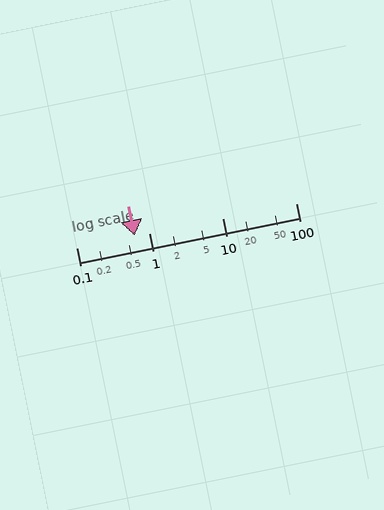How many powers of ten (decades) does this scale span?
The scale spans 3 decades, from 0.1 to 100.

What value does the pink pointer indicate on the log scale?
The pointer indicates approximately 0.62.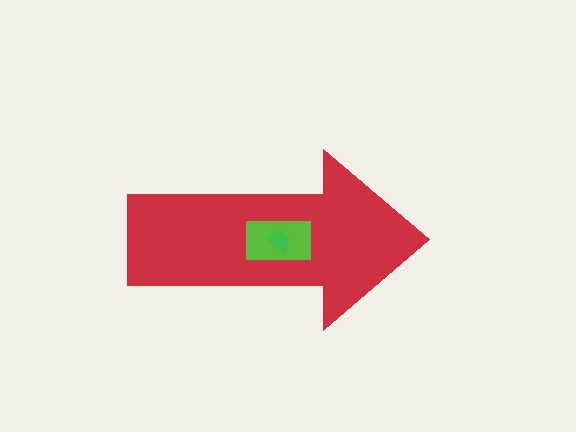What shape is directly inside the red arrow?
The lime rectangle.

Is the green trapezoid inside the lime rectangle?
Yes.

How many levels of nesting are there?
3.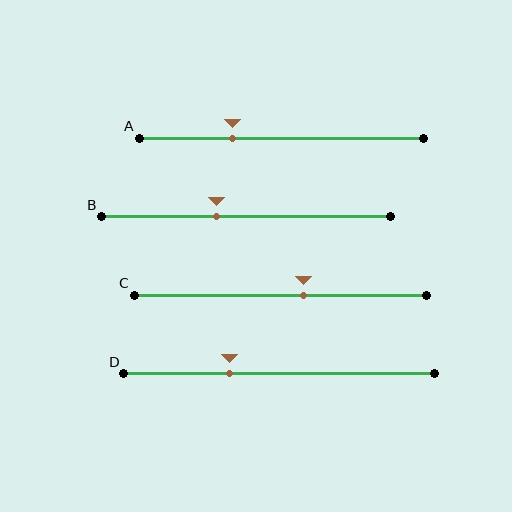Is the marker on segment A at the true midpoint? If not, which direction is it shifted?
No, the marker on segment A is shifted to the left by about 17% of the segment length.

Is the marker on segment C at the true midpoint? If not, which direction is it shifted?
No, the marker on segment C is shifted to the right by about 8% of the segment length.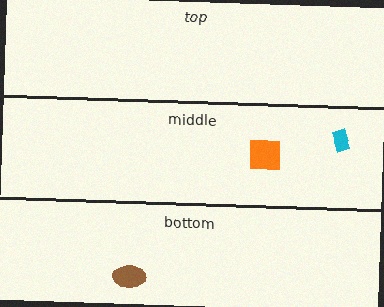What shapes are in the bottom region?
The brown ellipse.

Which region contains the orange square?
The middle region.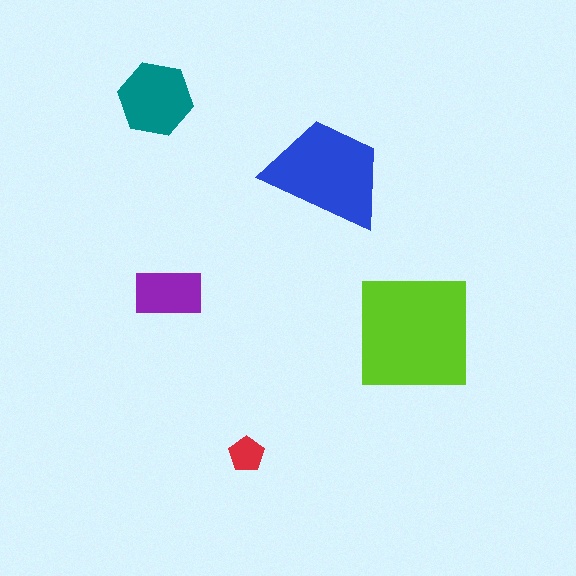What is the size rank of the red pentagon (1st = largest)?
5th.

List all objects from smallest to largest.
The red pentagon, the purple rectangle, the teal hexagon, the blue trapezoid, the lime square.